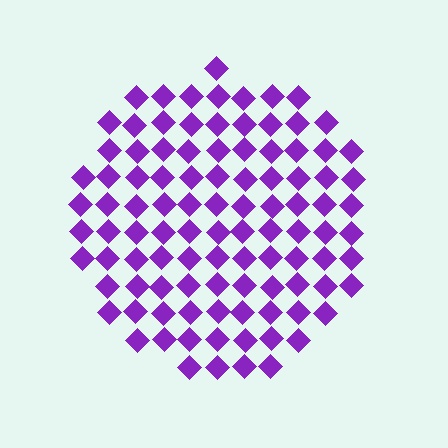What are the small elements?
The small elements are diamonds.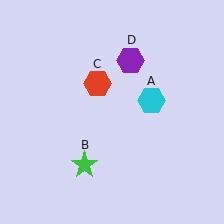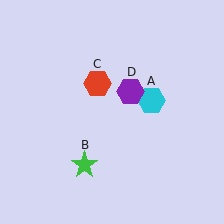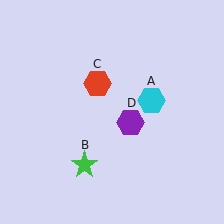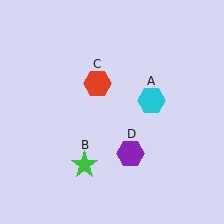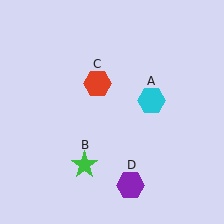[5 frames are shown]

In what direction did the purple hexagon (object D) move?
The purple hexagon (object D) moved down.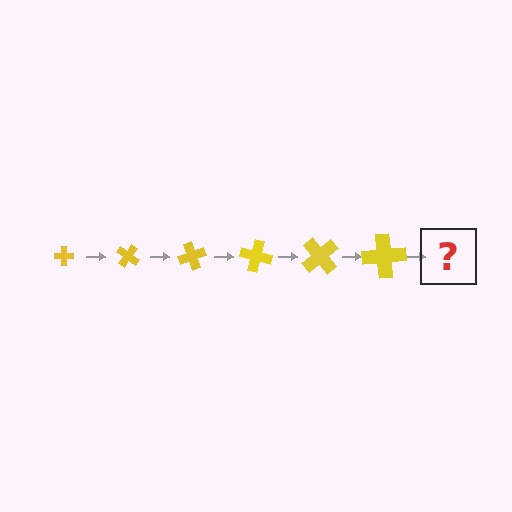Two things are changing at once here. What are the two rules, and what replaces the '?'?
The two rules are that the cross grows larger each step and it rotates 35 degrees each step. The '?' should be a cross, larger than the previous one and rotated 210 degrees from the start.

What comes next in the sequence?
The next element should be a cross, larger than the previous one and rotated 210 degrees from the start.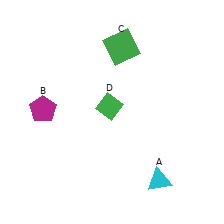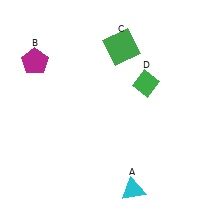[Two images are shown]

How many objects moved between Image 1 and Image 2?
3 objects moved between the two images.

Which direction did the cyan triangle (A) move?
The cyan triangle (A) moved left.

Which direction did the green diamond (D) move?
The green diamond (D) moved right.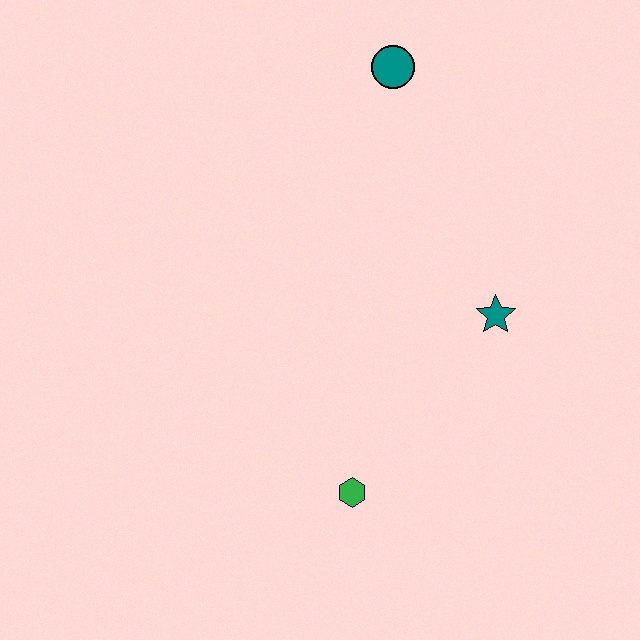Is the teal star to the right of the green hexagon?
Yes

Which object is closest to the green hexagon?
The teal star is closest to the green hexagon.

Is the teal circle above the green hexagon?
Yes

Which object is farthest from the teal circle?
The green hexagon is farthest from the teal circle.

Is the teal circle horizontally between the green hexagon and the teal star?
Yes